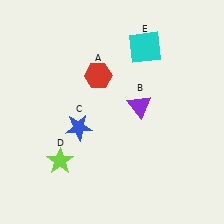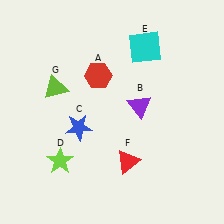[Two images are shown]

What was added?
A red triangle (F), a lime triangle (G) were added in Image 2.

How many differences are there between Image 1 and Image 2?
There are 2 differences between the two images.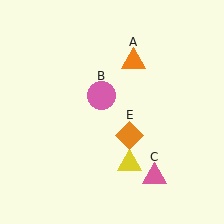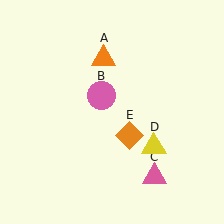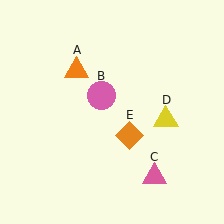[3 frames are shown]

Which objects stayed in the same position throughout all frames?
Pink circle (object B) and pink triangle (object C) and orange diamond (object E) remained stationary.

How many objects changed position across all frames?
2 objects changed position: orange triangle (object A), yellow triangle (object D).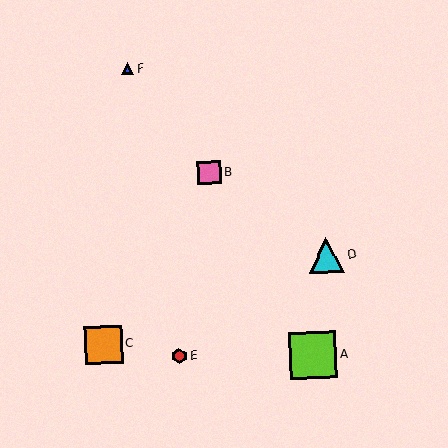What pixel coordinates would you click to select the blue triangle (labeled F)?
Click at (128, 69) to select the blue triangle F.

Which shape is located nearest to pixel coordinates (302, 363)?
The lime square (labeled A) at (313, 355) is nearest to that location.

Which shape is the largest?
The lime square (labeled A) is the largest.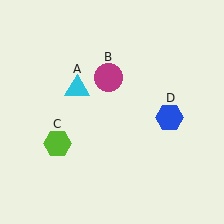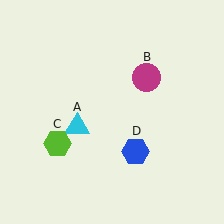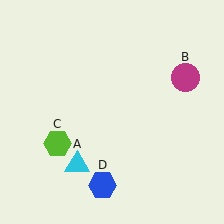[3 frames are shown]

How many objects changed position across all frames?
3 objects changed position: cyan triangle (object A), magenta circle (object B), blue hexagon (object D).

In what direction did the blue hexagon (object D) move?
The blue hexagon (object D) moved down and to the left.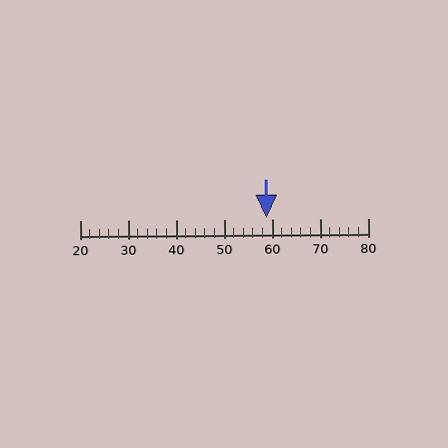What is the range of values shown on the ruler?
The ruler shows values from 20 to 80.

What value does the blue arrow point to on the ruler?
The blue arrow points to approximately 59.